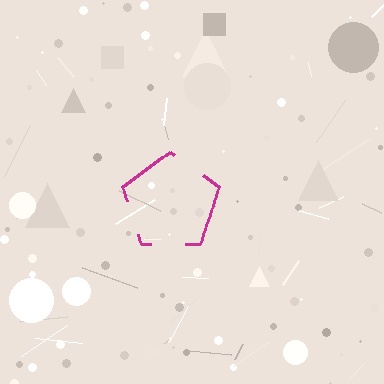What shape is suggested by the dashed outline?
The dashed outline suggests a pentagon.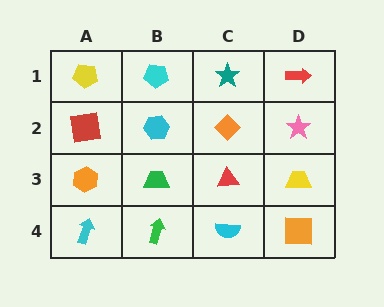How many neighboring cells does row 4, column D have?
2.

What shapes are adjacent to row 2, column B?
A cyan pentagon (row 1, column B), a green trapezoid (row 3, column B), a red square (row 2, column A), an orange diamond (row 2, column C).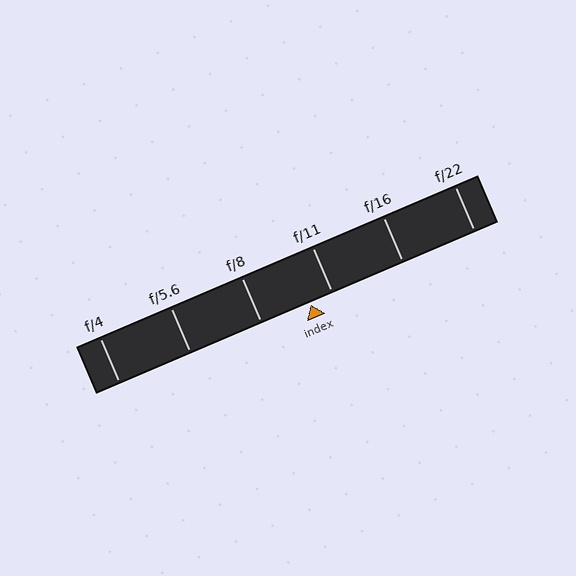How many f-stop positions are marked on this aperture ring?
There are 6 f-stop positions marked.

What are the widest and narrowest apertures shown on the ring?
The widest aperture shown is f/4 and the narrowest is f/22.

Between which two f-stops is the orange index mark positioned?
The index mark is between f/8 and f/11.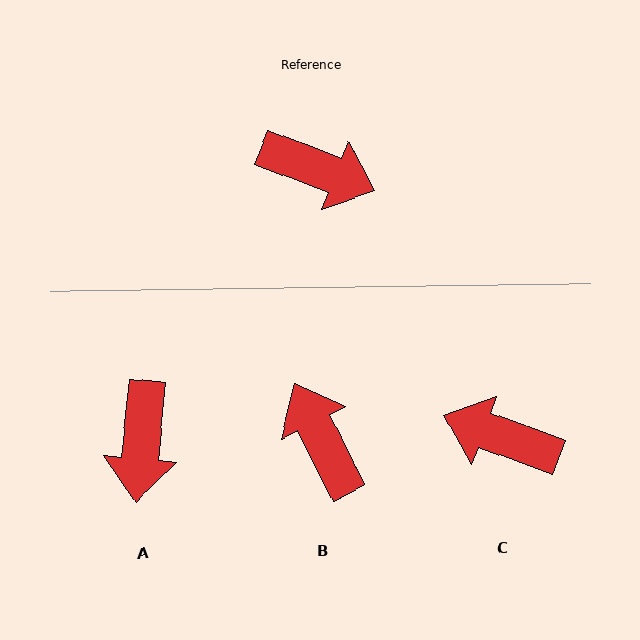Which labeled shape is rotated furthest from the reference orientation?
C, about 179 degrees away.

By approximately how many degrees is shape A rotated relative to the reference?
Approximately 75 degrees clockwise.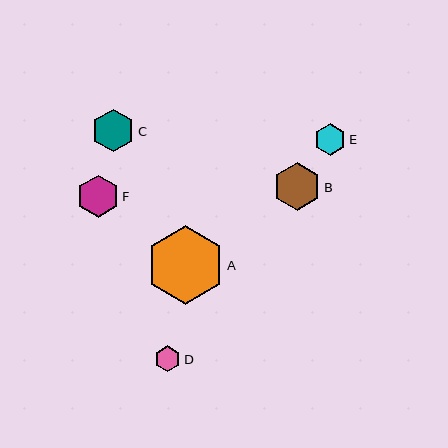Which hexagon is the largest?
Hexagon A is the largest with a size of approximately 79 pixels.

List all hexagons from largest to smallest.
From largest to smallest: A, B, C, F, E, D.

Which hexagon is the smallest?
Hexagon D is the smallest with a size of approximately 26 pixels.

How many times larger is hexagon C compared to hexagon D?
Hexagon C is approximately 1.7 times the size of hexagon D.